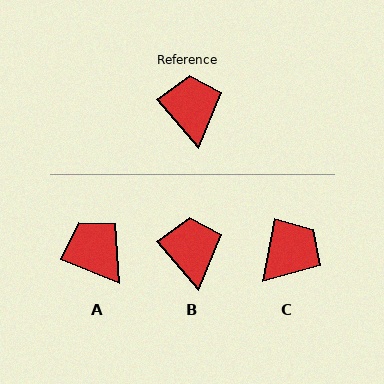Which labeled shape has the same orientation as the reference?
B.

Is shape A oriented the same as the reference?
No, it is off by about 27 degrees.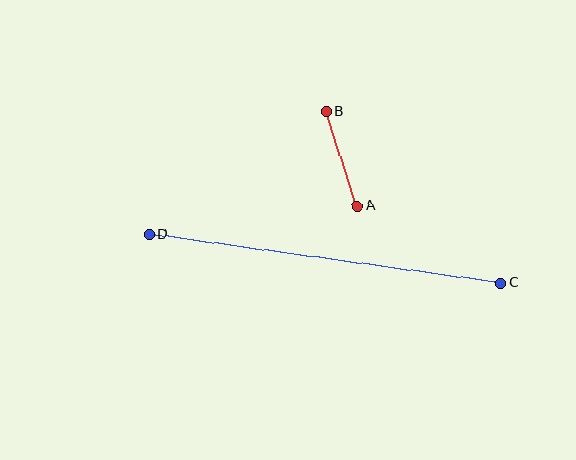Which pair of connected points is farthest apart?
Points C and D are farthest apart.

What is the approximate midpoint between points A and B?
The midpoint is at approximately (342, 159) pixels.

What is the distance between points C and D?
The distance is approximately 355 pixels.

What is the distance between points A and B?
The distance is approximately 100 pixels.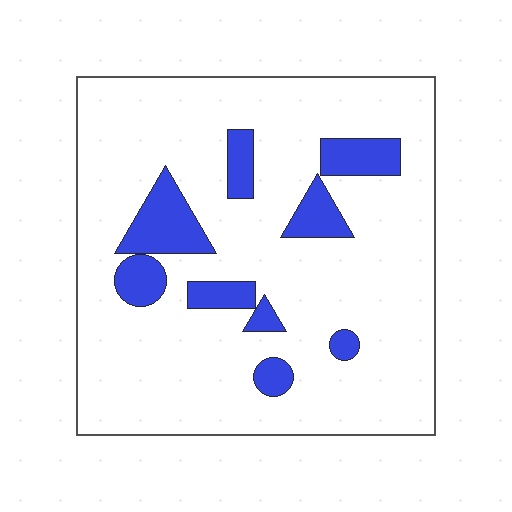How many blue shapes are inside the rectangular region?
9.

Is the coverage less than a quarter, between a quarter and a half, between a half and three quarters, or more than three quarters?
Less than a quarter.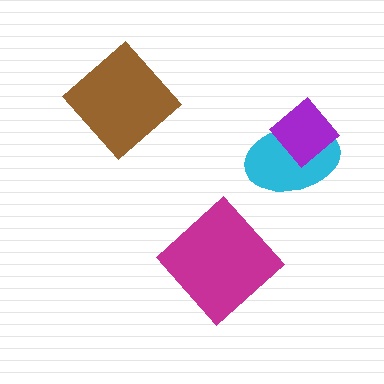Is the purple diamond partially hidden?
No, no other shape covers it.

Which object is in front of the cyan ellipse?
The purple diamond is in front of the cyan ellipse.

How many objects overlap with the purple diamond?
1 object overlaps with the purple diamond.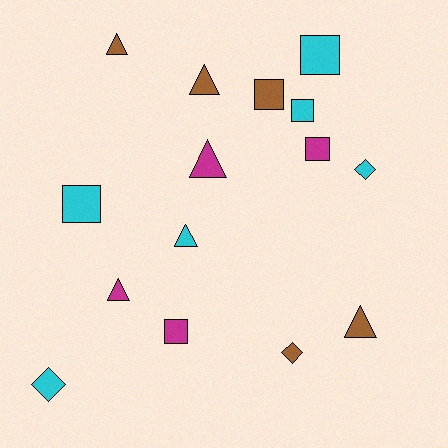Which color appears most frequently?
Cyan, with 6 objects.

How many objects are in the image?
There are 15 objects.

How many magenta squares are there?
There are 2 magenta squares.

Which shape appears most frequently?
Triangle, with 6 objects.